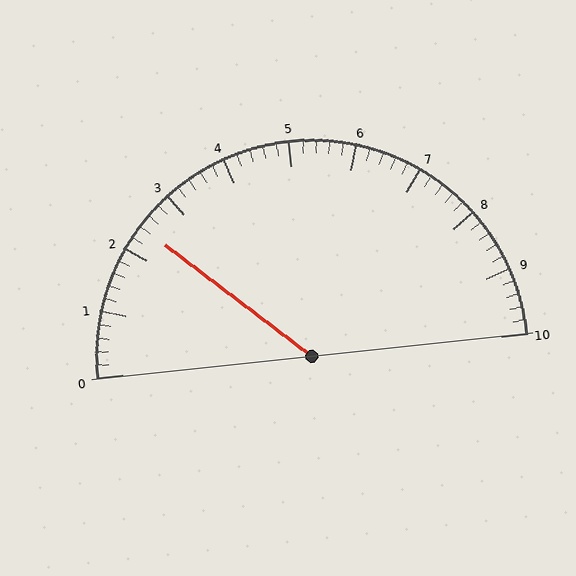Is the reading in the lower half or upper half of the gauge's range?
The reading is in the lower half of the range (0 to 10).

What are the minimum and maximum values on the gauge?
The gauge ranges from 0 to 10.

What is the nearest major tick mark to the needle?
The nearest major tick mark is 2.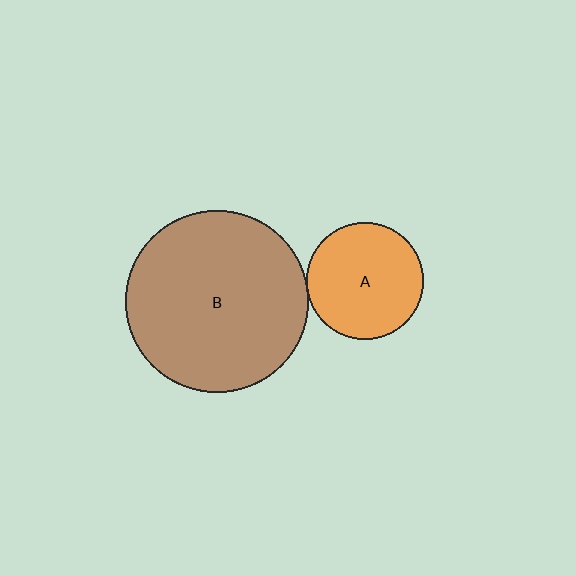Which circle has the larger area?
Circle B (brown).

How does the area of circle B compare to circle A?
Approximately 2.4 times.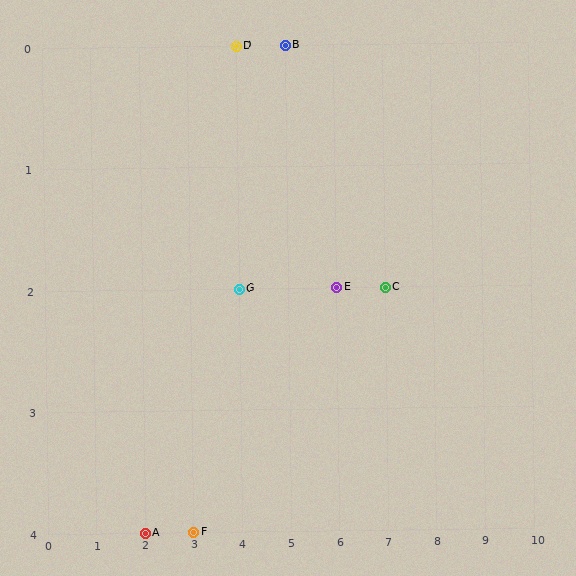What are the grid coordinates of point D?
Point D is at grid coordinates (4, 0).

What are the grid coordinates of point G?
Point G is at grid coordinates (4, 2).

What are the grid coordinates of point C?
Point C is at grid coordinates (7, 2).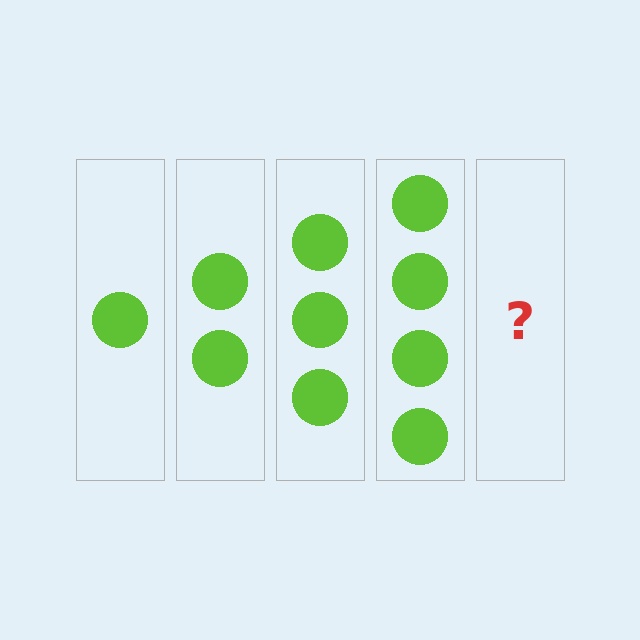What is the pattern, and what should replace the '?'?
The pattern is that each step adds one more circle. The '?' should be 5 circles.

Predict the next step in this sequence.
The next step is 5 circles.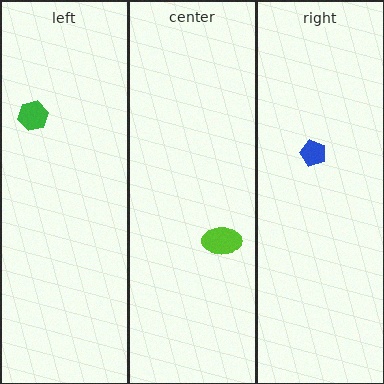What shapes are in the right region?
The blue pentagon.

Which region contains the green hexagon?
The left region.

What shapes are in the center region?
The lime ellipse.